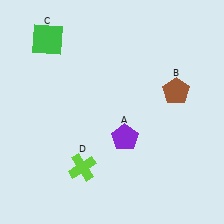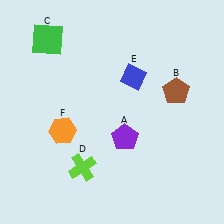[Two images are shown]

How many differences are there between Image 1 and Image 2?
There are 2 differences between the two images.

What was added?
A blue diamond (E), an orange hexagon (F) were added in Image 2.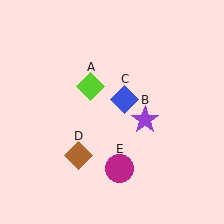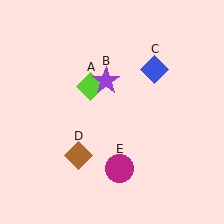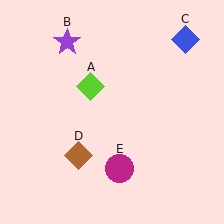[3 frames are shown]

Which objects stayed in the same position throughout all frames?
Lime diamond (object A) and brown diamond (object D) and magenta circle (object E) remained stationary.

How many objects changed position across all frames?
2 objects changed position: purple star (object B), blue diamond (object C).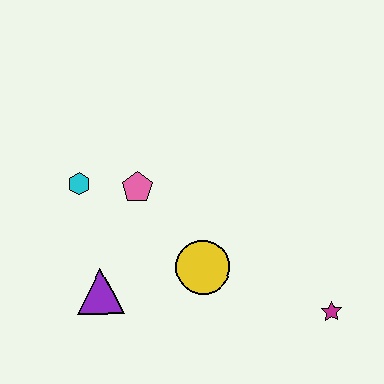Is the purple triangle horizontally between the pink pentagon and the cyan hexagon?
Yes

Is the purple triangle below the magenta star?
No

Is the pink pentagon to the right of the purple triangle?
Yes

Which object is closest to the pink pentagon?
The cyan hexagon is closest to the pink pentagon.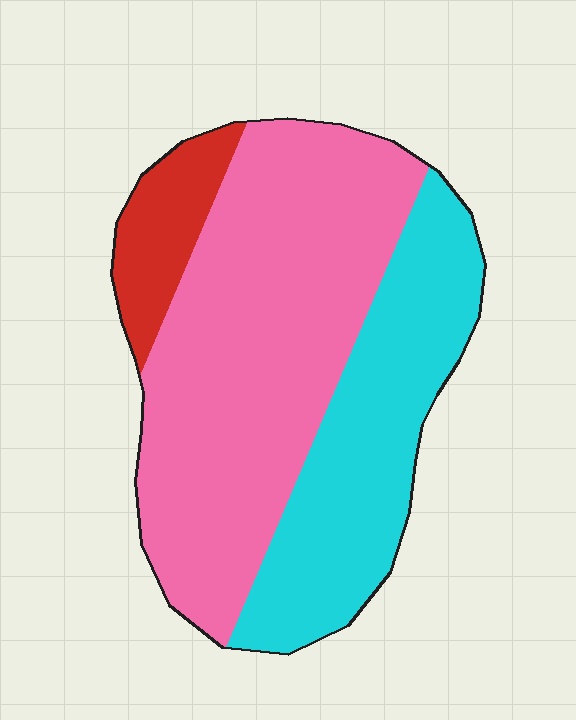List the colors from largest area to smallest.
From largest to smallest: pink, cyan, red.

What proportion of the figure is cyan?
Cyan takes up about one third (1/3) of the figure.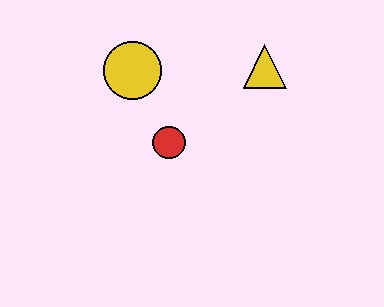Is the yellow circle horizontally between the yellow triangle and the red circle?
No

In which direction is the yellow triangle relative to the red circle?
The yellow triangle is to the right of the red circle.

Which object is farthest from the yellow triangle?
The yellow circle is farthest from the yellow triangle.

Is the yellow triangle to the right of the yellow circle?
Yes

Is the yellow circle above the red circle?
Yes